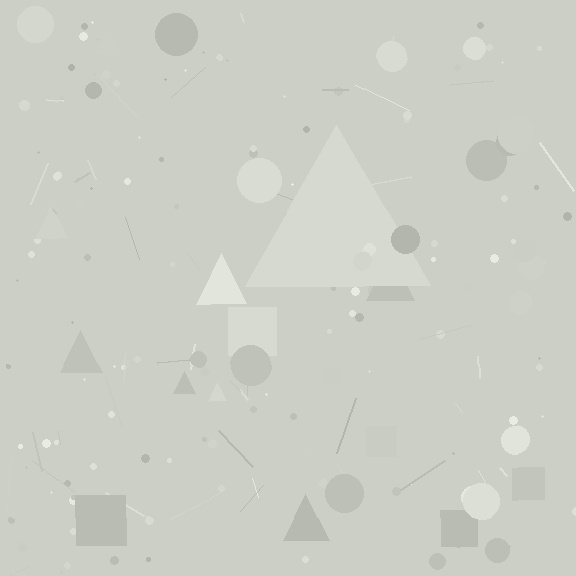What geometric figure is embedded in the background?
A triangle is embedded in the background.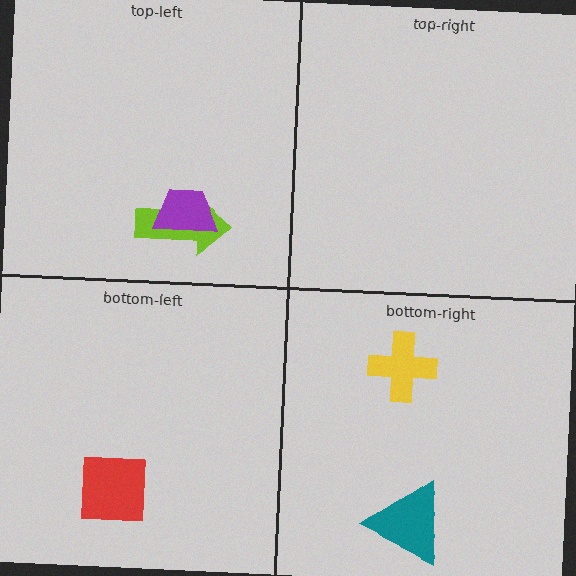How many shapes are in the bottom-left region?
1.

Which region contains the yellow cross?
The bottom-right region.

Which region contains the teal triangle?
The bottom-right region.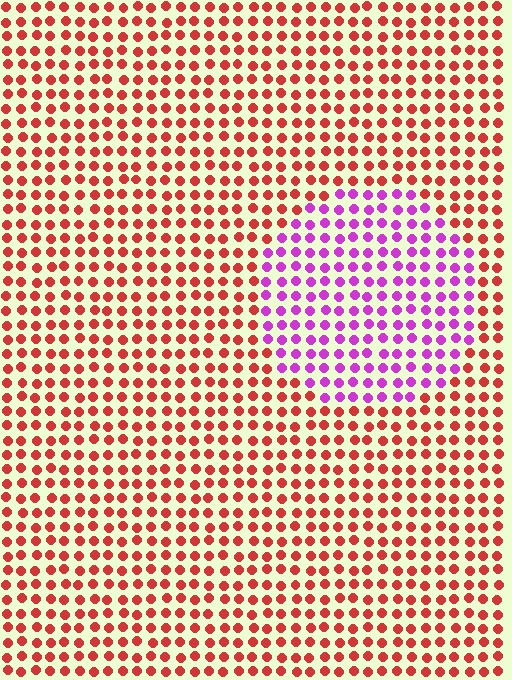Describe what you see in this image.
The image is filled with small red elements in a uniform arrangement. A circle-shaped region is visible where the elements are tinted to a slightly different hue, forming a subtle color boundary.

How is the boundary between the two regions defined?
The boundary is defined purely by a slight shift in hue (about 60 degrees). Spacing, size, and orientation are identical on both sides.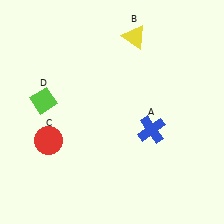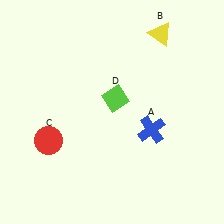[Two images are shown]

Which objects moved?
The objects that moved are: the yellow triangle (B), the lime diamond (D).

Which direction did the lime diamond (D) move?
The lime diamond (D) moved right.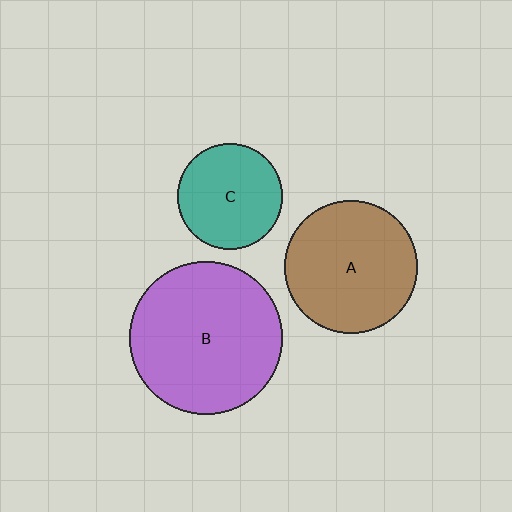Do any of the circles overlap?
No, none of the circles overlap.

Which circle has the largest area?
Circle B (purple).